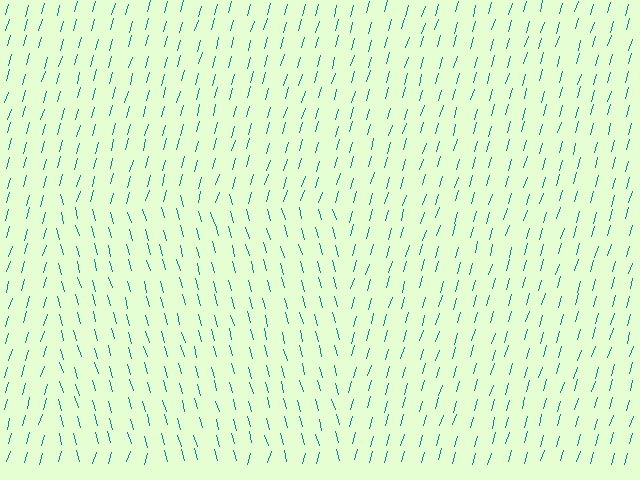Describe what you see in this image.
The image is filled with small teal line segments. A rectangle region in the image has lines oriented differently from the surrounding lines, creating a visible texture boundary.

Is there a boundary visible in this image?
Yes, there is a texture boundary formed by a change in line orientation.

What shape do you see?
I see a rectangle.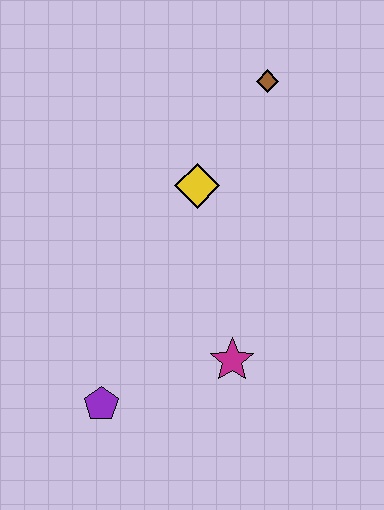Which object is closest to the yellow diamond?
The brown diamond is closest to the yellow diamond.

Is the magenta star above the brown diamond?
No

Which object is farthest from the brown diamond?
The purple pentagon is farthest from the brown diamond.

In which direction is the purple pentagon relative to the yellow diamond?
The purple pentagon is below the yellow diamond.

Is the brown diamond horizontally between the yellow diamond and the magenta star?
No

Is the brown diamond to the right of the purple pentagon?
Yes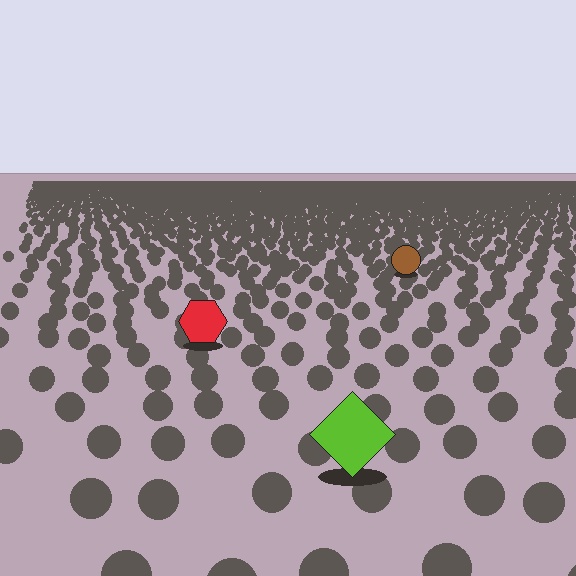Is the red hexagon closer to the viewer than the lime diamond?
No. The lime diamond is closer — you can tell from the texture gradient: the ground texture is coarser near it.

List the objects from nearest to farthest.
From nearest to farthest: the lime diamond, the red hexagon, the brown circle.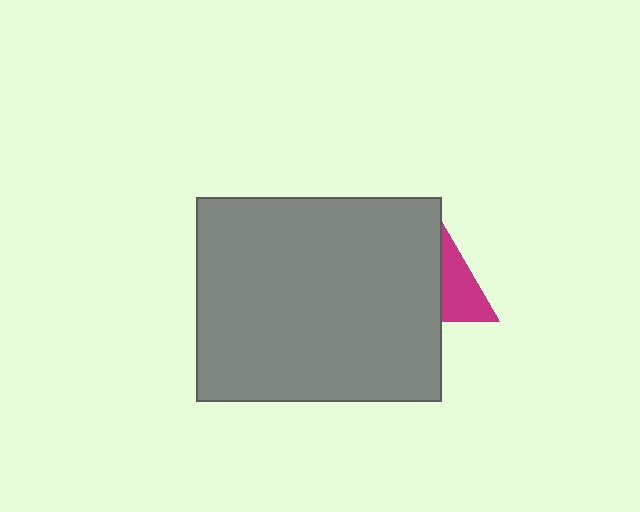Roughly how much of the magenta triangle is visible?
A small part of it is visible (roughly 35%).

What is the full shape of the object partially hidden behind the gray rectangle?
The partially hidden object is a magenta triangle.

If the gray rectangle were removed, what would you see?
You would see the complete magenta triangle.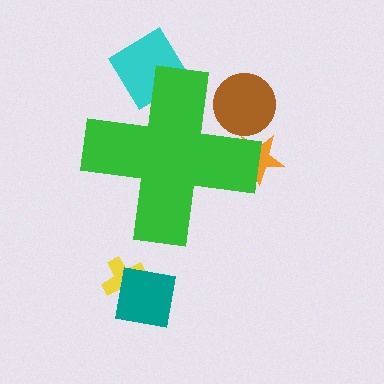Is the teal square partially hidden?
No, the teal square is fully visible.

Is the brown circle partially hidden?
Yes, the brown circle is partially hidden behind the green cross.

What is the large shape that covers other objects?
A green cross.